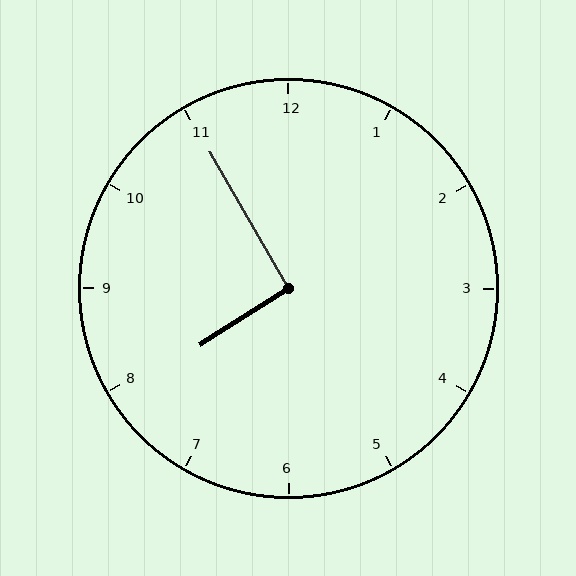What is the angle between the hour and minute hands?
Approximately 92 degrees.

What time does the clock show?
7:55.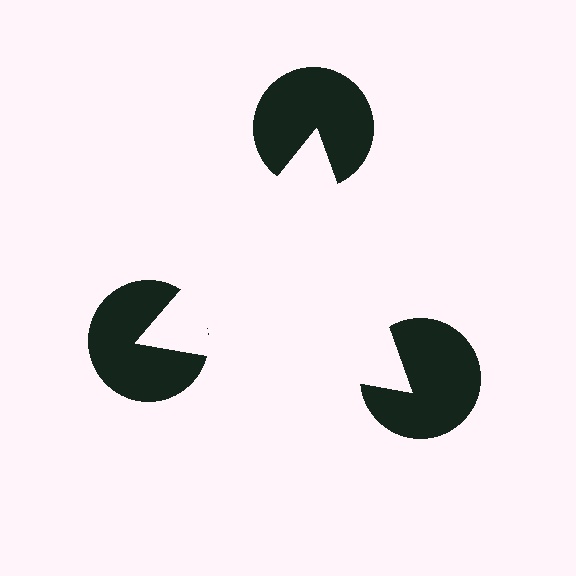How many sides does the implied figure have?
3 sides.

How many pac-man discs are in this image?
There are 3 — one at each vertex of the illusory triangle.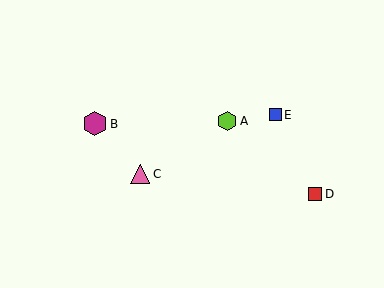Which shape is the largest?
The magenta hexagon (labeled B) is the largest.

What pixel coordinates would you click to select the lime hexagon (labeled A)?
Click at (227, 121) to select the lime hexagon A.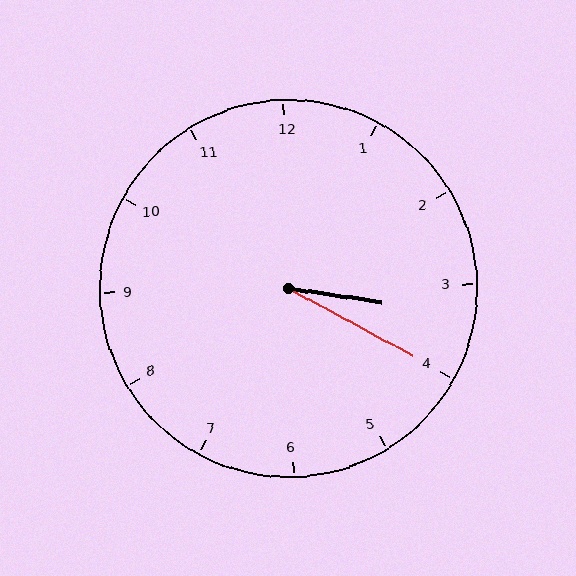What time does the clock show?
3:20.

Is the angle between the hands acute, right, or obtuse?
It is acute.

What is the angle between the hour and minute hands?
Approximately 20 degrees.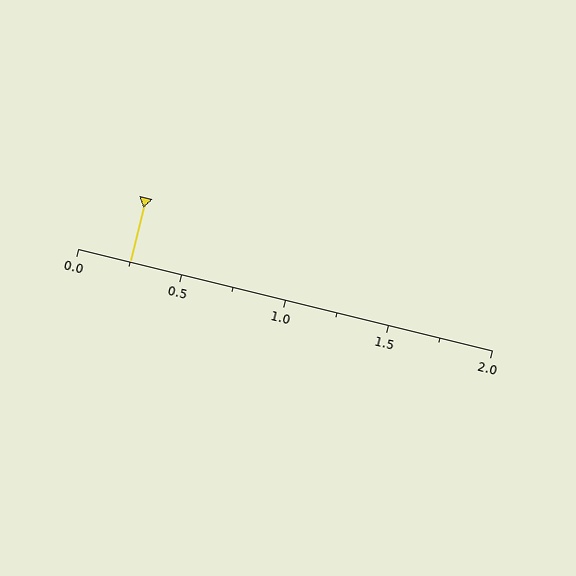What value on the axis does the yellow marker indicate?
The marker indicates approximately 0.25.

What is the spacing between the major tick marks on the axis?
The major ticks are spaced 0.5 apart.